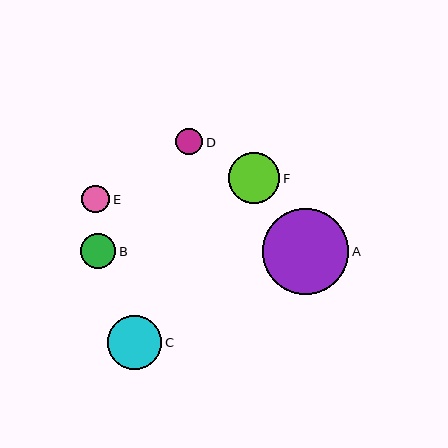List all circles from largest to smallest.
From largest to smallest: A, C, F, B, E, D.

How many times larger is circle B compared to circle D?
Circle B is approximately 1.3 times the size of circle D.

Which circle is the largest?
Circle A is the largest with a size of approximately 86 pixels.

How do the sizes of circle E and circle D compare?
Circle E and circle D are approximately the same size.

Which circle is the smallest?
Circle D is the smallest with a size of approximately 27 pixels.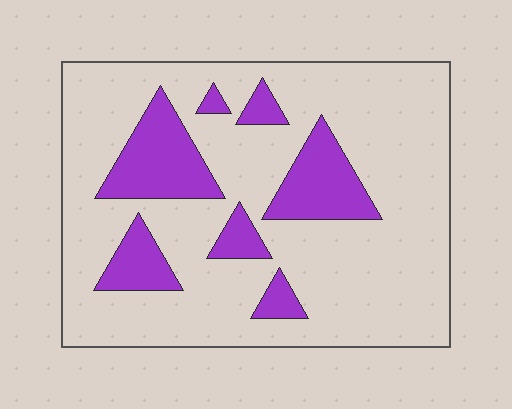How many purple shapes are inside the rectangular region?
7.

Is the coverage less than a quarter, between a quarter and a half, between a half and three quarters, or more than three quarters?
Less than a quarter.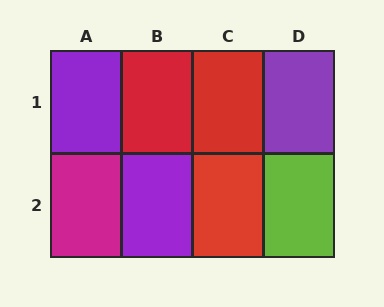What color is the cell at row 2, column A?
Magenta.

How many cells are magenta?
1 cell is magenta.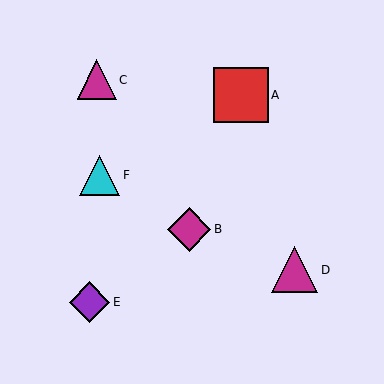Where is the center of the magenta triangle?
The center of the magenta triangle is at (295, 270).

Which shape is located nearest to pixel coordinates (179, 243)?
The magenta diamond (labeled B) at (189, 229) is nearest to that location.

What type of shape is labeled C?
Shape C is a magenta triangle.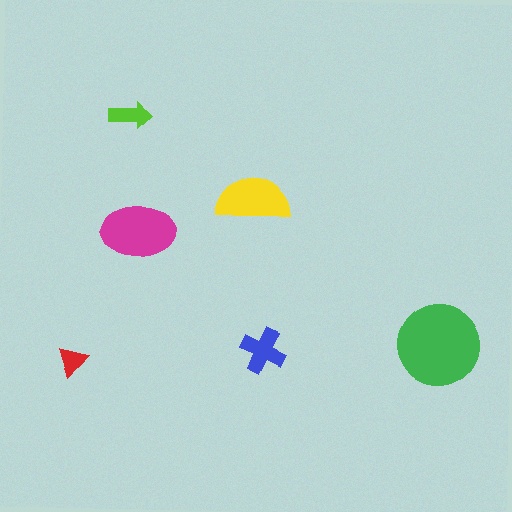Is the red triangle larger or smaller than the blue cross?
Smaller.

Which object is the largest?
The green circle.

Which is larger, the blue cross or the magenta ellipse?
The magenta ellipse.